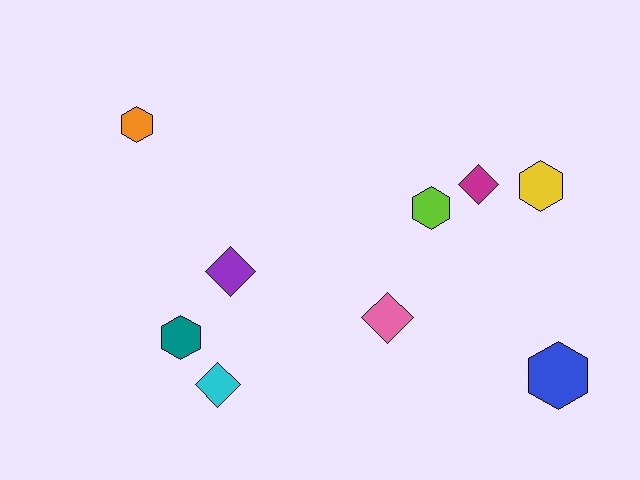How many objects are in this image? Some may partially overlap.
There are 9 objects.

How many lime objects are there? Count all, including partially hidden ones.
There is 1 lime object.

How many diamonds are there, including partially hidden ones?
There are 4 diamonds.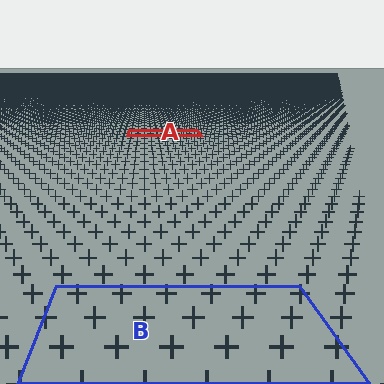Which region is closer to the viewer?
Region B is closer. The texture elements there are larger and more spread out.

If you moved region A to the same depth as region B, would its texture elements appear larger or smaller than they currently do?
They would appear larger. At a closer depth, the same texture elements are projected at a bigger on-screen size.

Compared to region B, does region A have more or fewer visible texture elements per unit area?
Region A has more texture elements per unit area — they are packed more densely because it is farther away.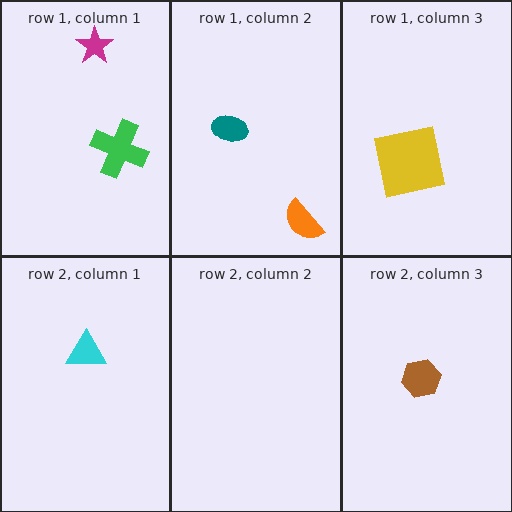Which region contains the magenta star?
The row 1, column 1 region.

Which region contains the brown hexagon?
The row 2, column 3 region.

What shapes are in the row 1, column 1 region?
The green cross, the magenta star.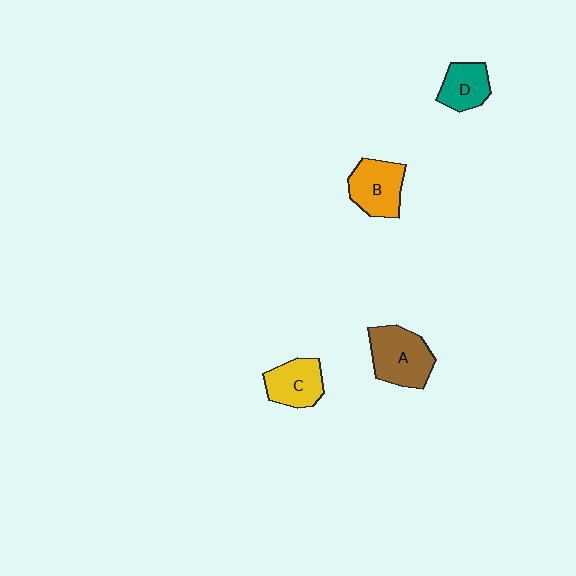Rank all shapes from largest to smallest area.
From largest to smallest: A (brown), B (orange), C (yellow), D (teal).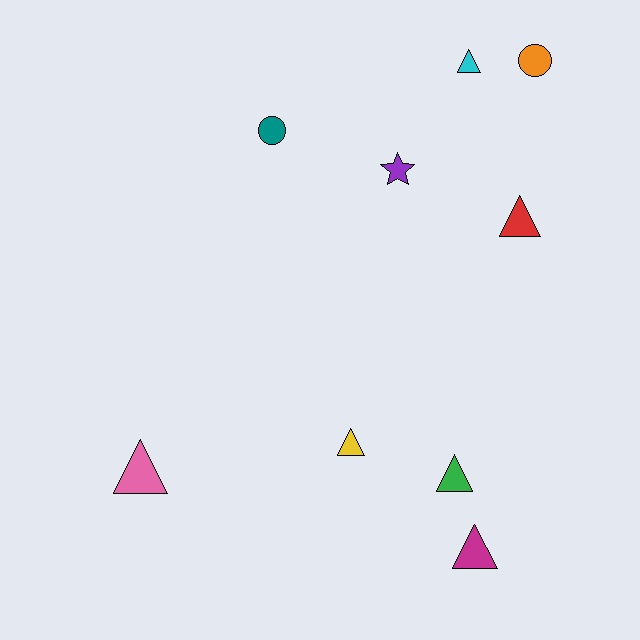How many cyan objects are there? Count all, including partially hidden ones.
There is 1 cyan object.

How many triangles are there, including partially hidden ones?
There are 6 triangles.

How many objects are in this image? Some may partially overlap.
There are 9 objects.